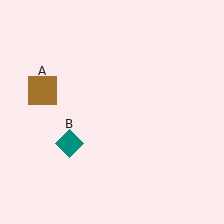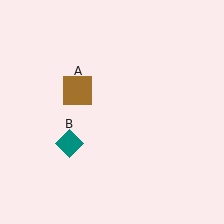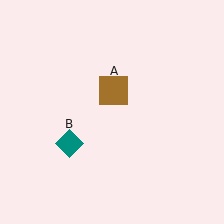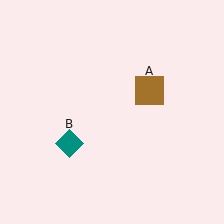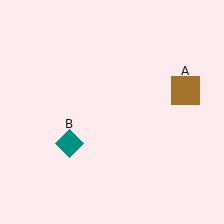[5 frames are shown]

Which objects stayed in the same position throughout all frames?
Teal diamond (object B) remained stationary.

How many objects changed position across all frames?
1 object changed position: brown square (object A).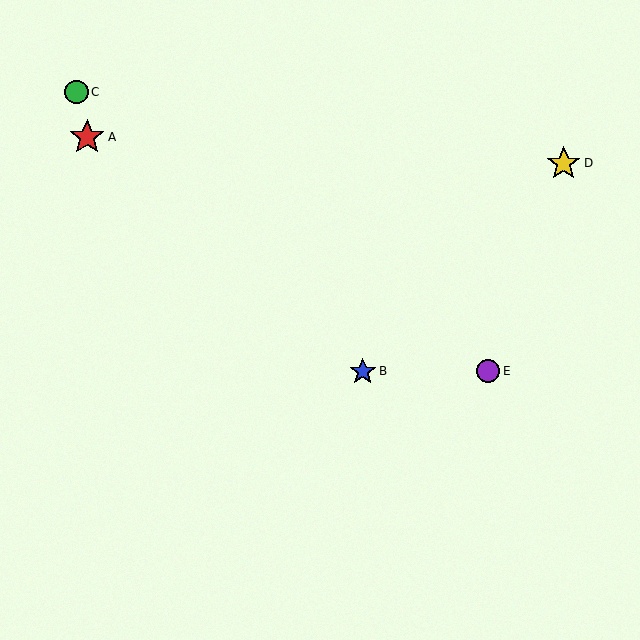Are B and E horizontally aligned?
Yes, both are at y≈371.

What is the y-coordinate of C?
Object C is at y≈92.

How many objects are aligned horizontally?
2 objects (B, E) are aligned horizontally.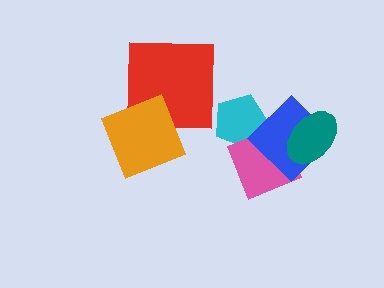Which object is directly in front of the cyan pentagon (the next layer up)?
The pink square is directly in front of the cyan pentagon.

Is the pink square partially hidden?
Yes, it is partially covered by another shape.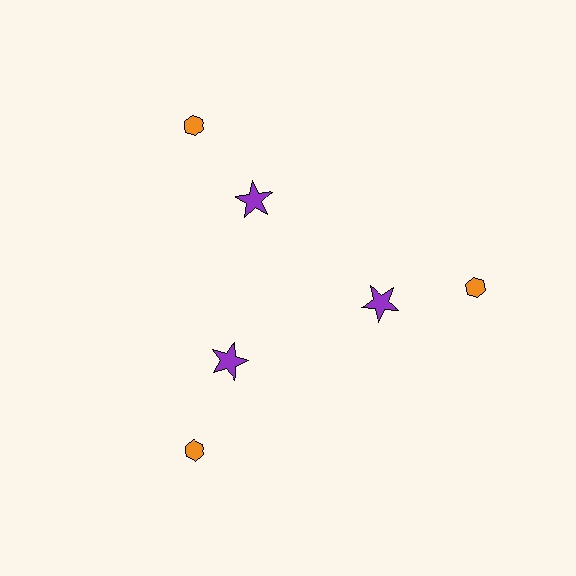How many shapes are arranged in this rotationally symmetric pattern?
There are 6 shapes, arranged in 3 groups of 2.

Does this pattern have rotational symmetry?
Yes, this pattern has 3-fold rotational symmetry. It looks the same after rotating 120 degrees around the center.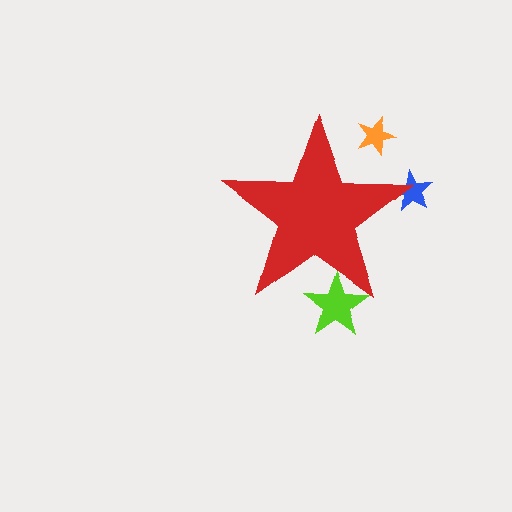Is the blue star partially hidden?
Yes, the blue star is partially hidden behind the red star.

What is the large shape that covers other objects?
A red star.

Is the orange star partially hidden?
Yes, the orange star is partially hidden behind the red star.